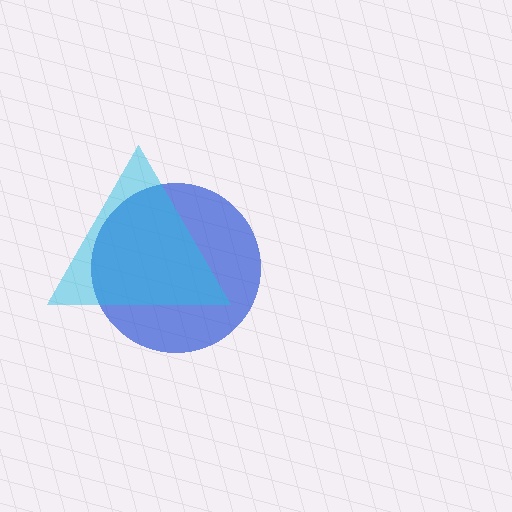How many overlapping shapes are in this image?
There are 2 overlapping shapes in the image.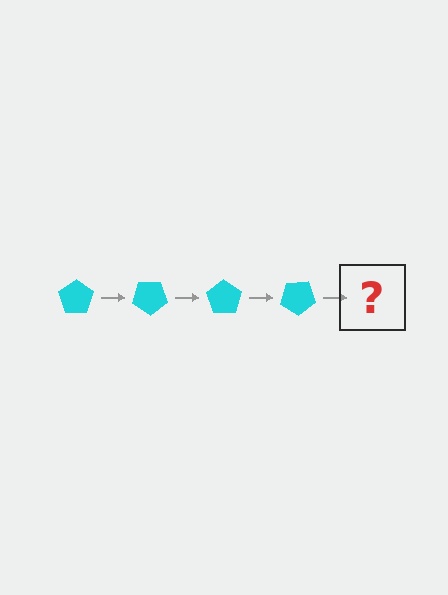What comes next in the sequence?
The next element should be a cyan pentagon rotated 140 degrees.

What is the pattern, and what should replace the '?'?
The pattern is that the pentagon rotates 35 degrees each step. The '?' should be a cyan pentagon rotated 140 degrees.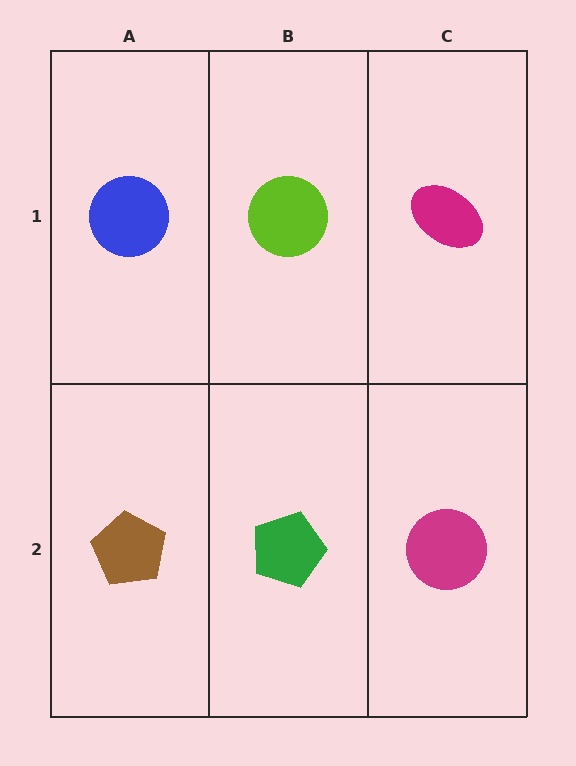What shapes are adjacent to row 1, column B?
A green pentagon (row 2, column B), a blue circle (row 1, column A), a magenta ellipse (row 1, column C).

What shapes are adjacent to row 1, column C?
A magenta circle (row 2, column C), a lime circle (row 1, column B).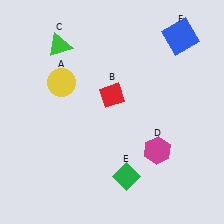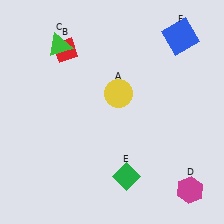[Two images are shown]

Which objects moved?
The objects that moved are: the yellow circle (A), the red diamond (B), the magenta hexagon (D).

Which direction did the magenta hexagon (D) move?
The magenta hexagon (D) moved down.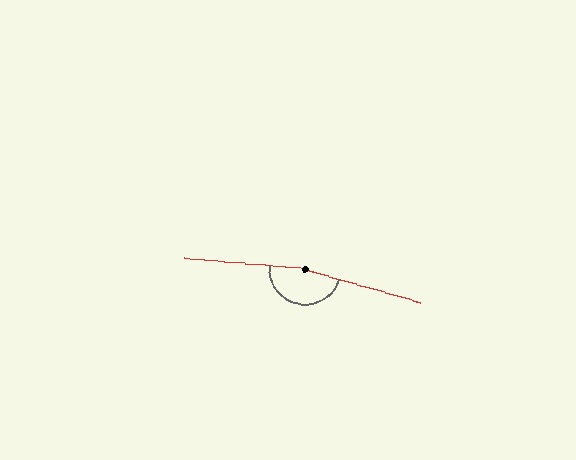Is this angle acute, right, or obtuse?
It is obtuse.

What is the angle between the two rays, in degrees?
Approximately 169 degrees.